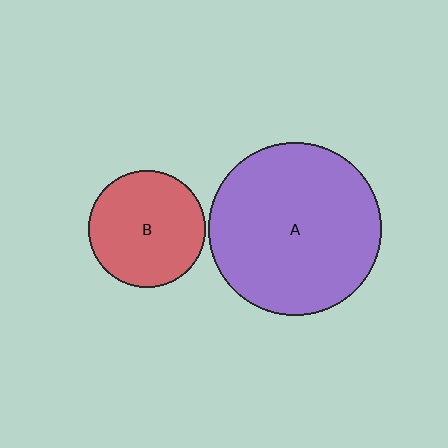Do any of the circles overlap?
No, none of the circles overlap.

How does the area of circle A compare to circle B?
Approximately 2.2 times.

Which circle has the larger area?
Circle A (purple).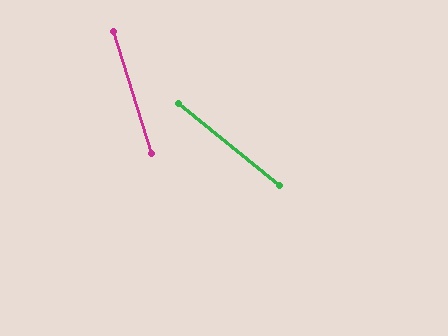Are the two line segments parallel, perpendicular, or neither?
Neither parallel nor perpendicular — they differ by about 34°.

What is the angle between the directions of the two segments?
Approximately 34 degrees.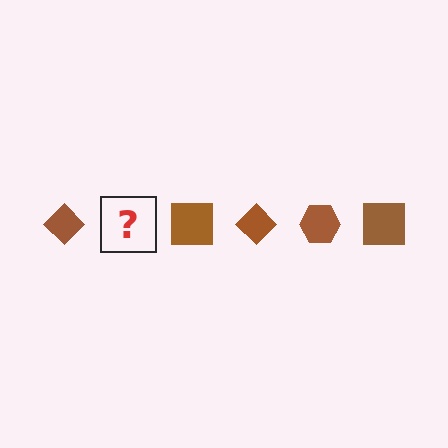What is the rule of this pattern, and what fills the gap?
The rule is that the pattern cycles through diamond, hexagon, square shapes in brown. The gap should be filled with a brown hexagon.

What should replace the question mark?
The question mark should be replaced with a brown hexagon.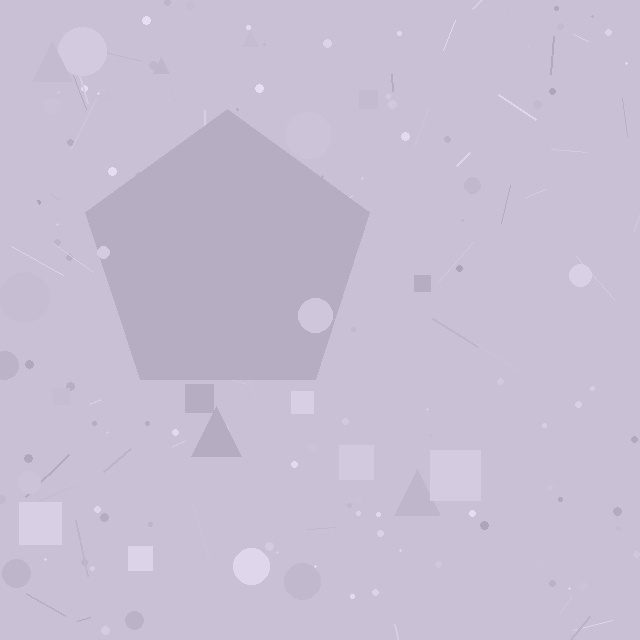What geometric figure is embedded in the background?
A pentagon is embedded in the background.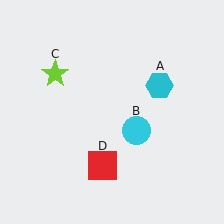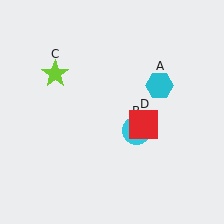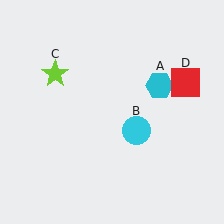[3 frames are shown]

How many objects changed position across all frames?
1 object changed position: red square (object D).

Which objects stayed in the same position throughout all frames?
Cyan hexagon (object A) and cyan circle (object B) and lime star (object C) remained stationary.